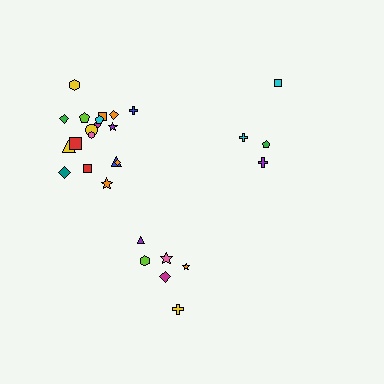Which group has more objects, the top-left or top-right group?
The top-left group.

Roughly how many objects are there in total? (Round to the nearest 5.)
Roughly 30 objects in total.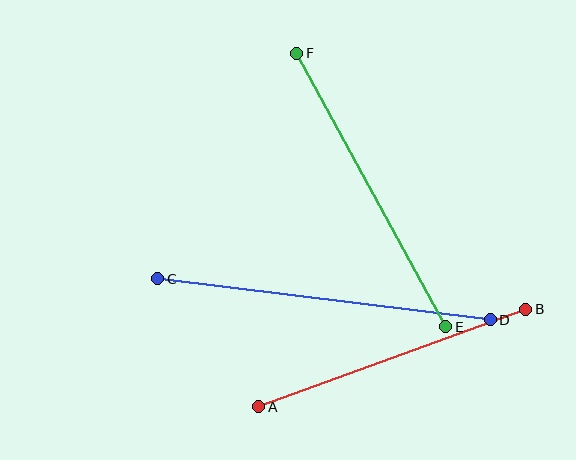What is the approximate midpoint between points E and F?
The midpoint is at approximately (371, 190) pixels.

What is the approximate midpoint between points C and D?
The midpoint is at approximately (324, 299) pixels.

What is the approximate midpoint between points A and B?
The midpoint is at approximately (392, 358) pixels.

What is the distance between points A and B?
The distance is approximately 284 pixels.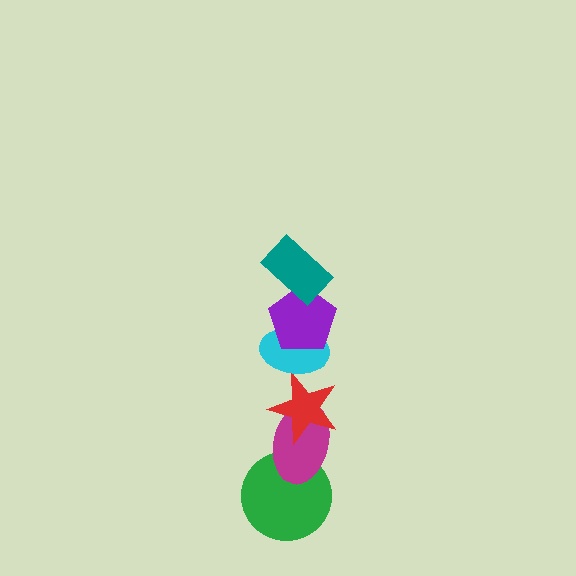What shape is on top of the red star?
The cyan ellipse is on top of the red star.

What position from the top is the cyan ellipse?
The cyan ellipse is 3rd from the top.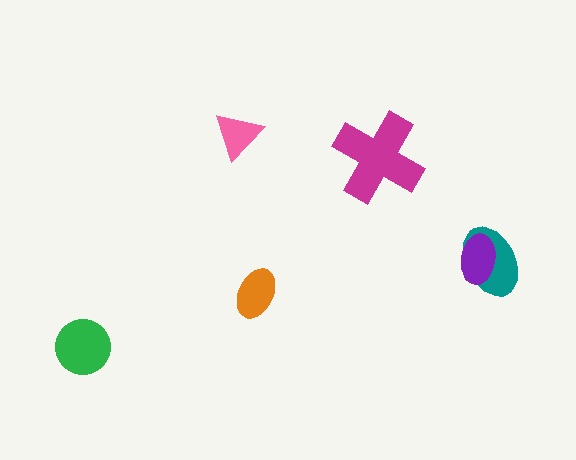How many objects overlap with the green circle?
0 objects overlap with the green circle.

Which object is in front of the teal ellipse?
The purple ellipse is in front of the teal ellipse.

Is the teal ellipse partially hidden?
Yes, it is partially covered by another shape.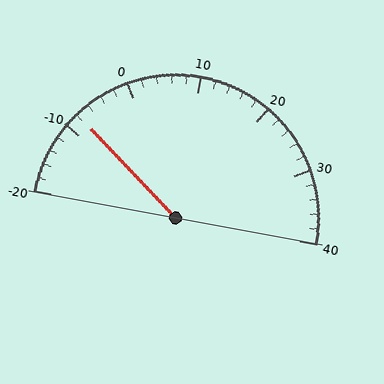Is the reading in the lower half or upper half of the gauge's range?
The reading is in the lower half of the range (-20 to 40).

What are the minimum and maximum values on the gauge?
The gauge ranges from -20 to 40.